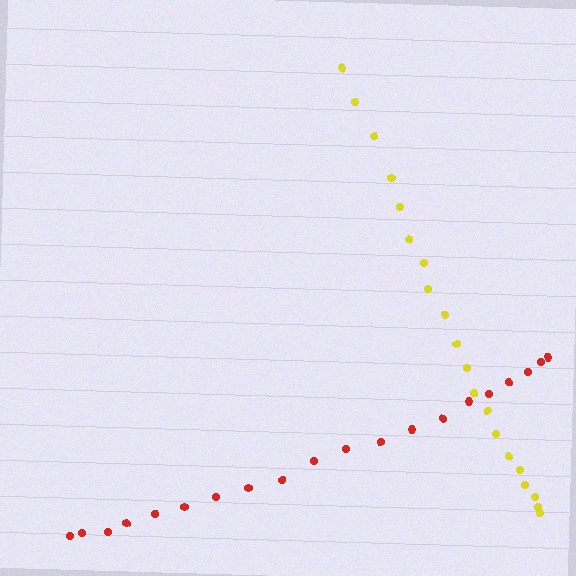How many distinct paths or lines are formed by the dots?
There are 2 distinct paths.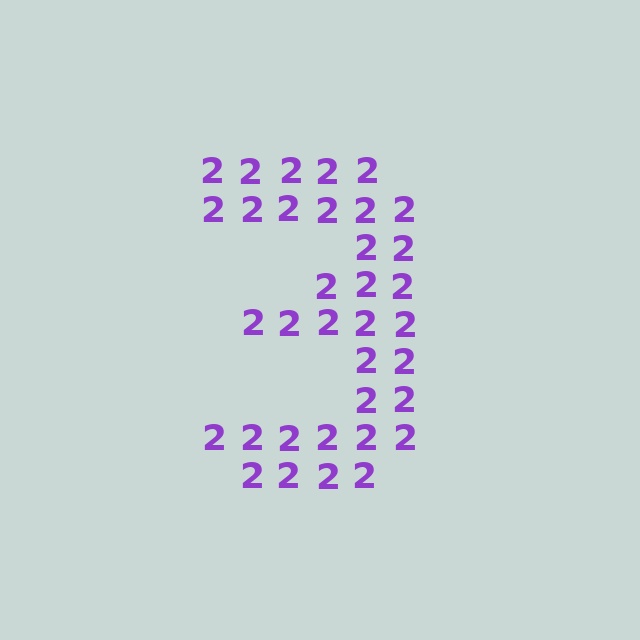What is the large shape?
The large shape is the digit 3.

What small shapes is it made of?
It is made of small digit 2's.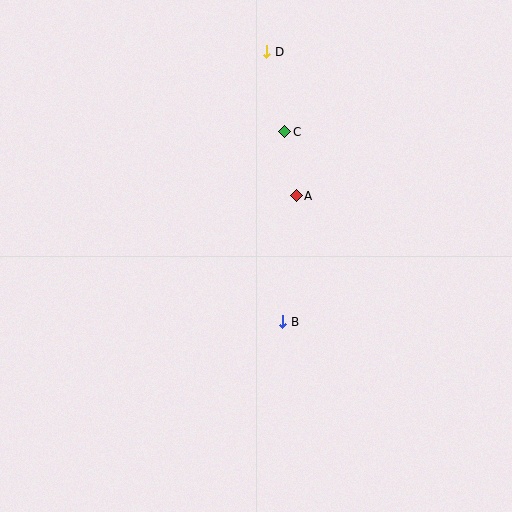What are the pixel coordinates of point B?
Point B is at (283, 322).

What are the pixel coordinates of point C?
Point C is at (285, 132).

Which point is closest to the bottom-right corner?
Point B is closest to the bottom-right corner.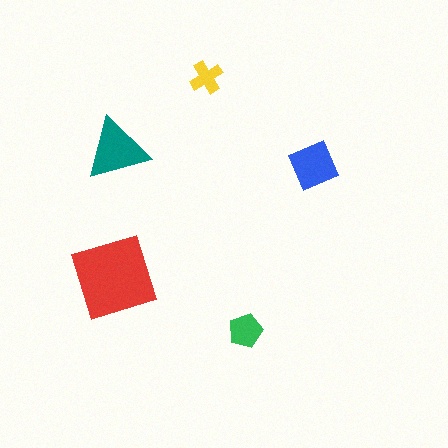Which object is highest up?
The yellow cross is topmost.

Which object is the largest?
The red square.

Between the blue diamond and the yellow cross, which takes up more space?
The blue diamond.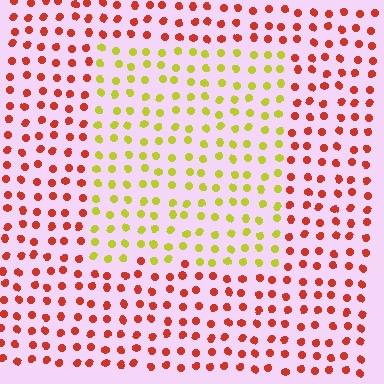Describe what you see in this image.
The image is filled with small red elements in a uniform arrangement. A rectangle-shaped region is visible where the elements are tinted to a slightly different hue, forming a subtle color boundary.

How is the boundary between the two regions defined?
The boundary is defined purely by a slight shift in hue (about 64 degrees). Spacing, size, and orientation are identical on both sides.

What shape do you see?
I see a rectangle.